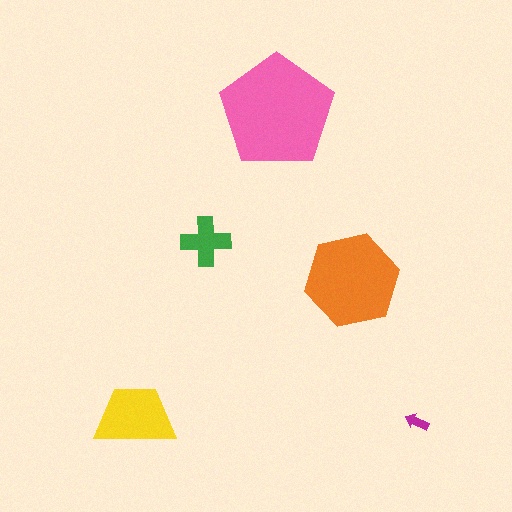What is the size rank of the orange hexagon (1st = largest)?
2nd.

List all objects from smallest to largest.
The magenta arrow, the green cross, the yellow trapezoid, the orange hexagon, the pink pentagon.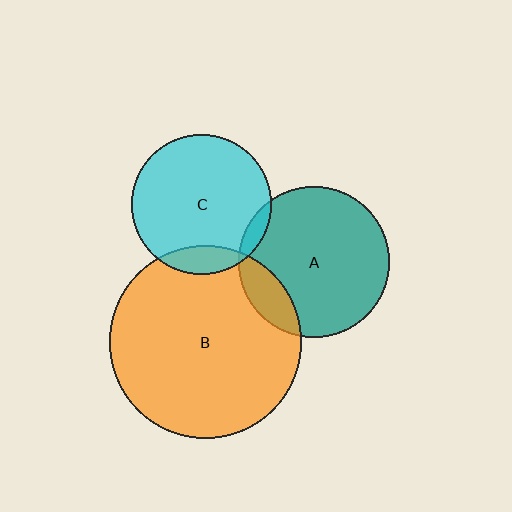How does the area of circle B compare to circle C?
Approximately 1.9 times.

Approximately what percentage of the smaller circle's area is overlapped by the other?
Approximately 15%.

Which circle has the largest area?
Circle B (orange).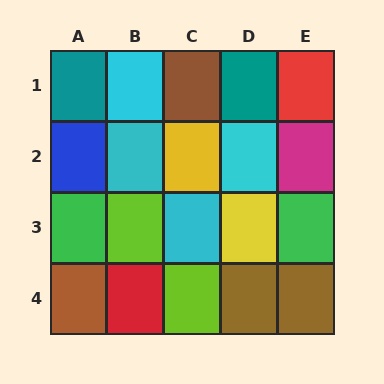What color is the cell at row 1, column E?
Red.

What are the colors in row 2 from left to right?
Blue, cyan, yellow, cyan, magenta.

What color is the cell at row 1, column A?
Teal.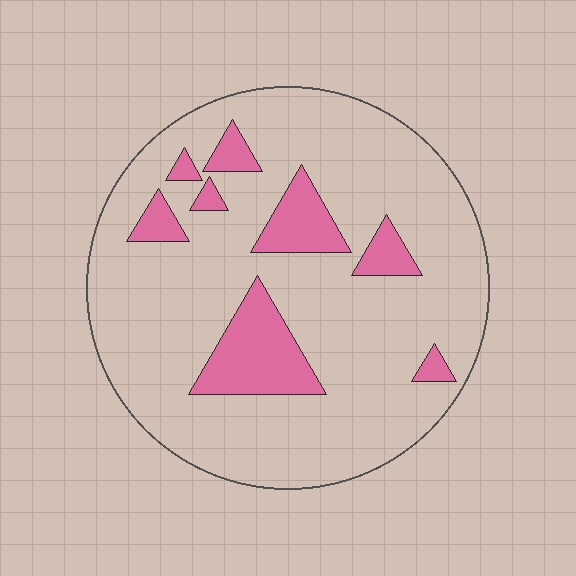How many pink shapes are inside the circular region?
8.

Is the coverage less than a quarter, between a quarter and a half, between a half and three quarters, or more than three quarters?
Less than a quarter.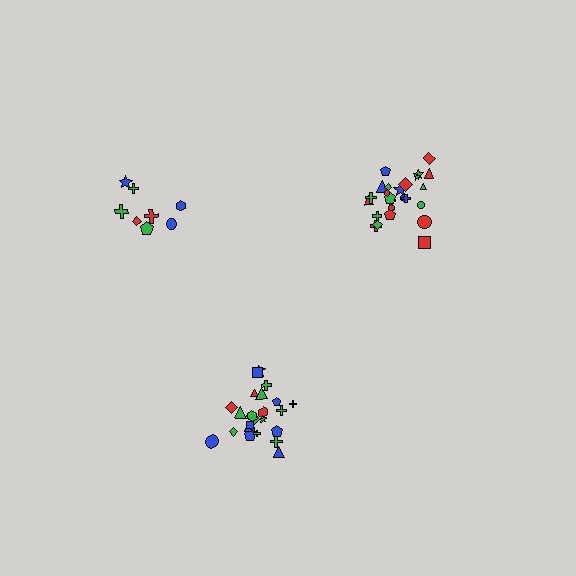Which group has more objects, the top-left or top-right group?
The top-right group.